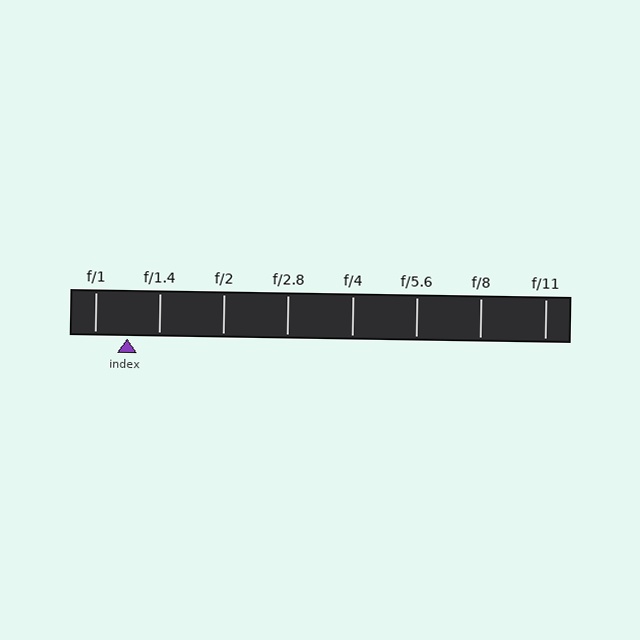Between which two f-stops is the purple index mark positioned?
The index mark is between f/1 and f/1.4.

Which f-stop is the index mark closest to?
The index mark is closest to f/1.4.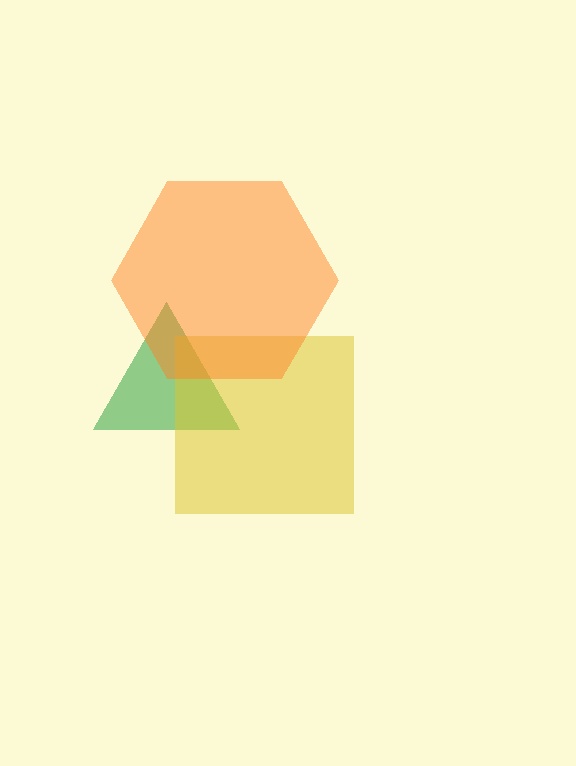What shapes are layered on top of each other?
The layered shapes are: a green triangle, a yellow square, an orange hexagon.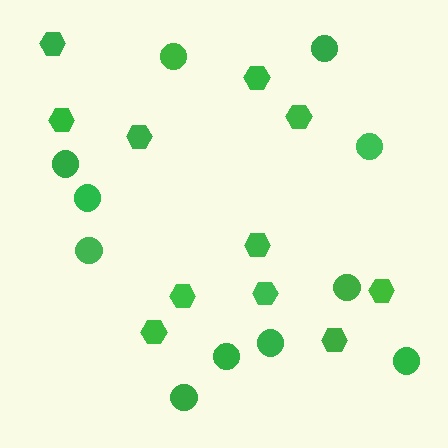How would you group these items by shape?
There are 2 groups: one group of circles (11) and one group of hexagons (11).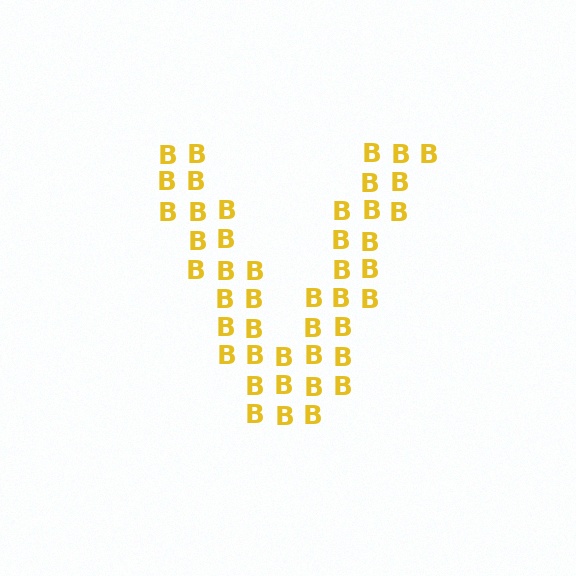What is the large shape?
The large shape is the letter V.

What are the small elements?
The small elements are letter B's.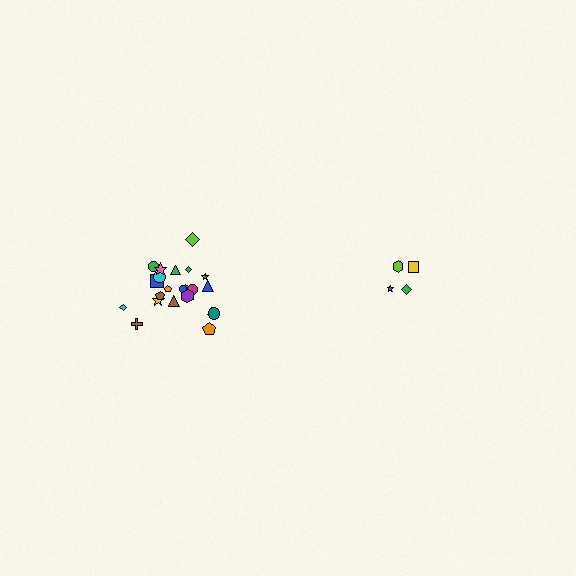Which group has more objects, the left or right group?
The left group.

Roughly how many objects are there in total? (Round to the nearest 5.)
Roughly 25 objects in total.